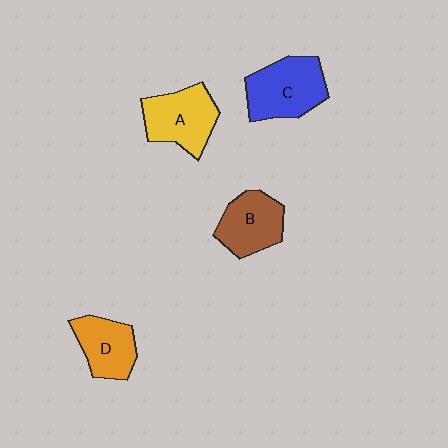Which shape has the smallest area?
Shape D (orange).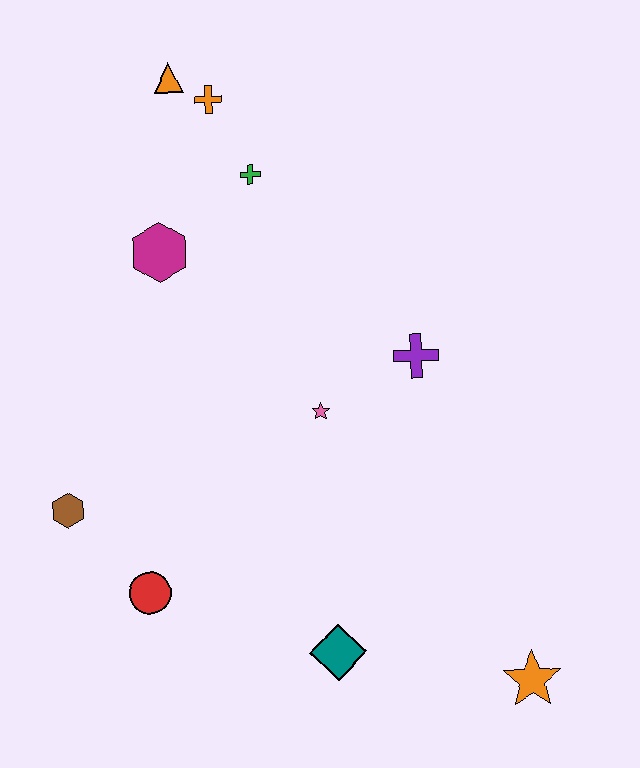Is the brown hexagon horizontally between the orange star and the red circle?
No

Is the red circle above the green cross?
No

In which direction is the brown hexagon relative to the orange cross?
The brown hexagon is below the orange cross.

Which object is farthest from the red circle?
The orange triangle is farthest from the red circle.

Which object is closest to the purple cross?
The pink star is closest to the purple cross.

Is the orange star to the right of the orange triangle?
Yes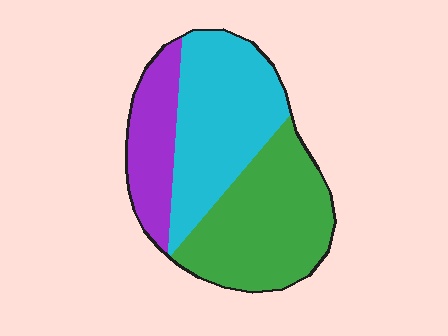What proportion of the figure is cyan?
Cyan covers about 40% of the figure.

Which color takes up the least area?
Purple, at roughly 20%.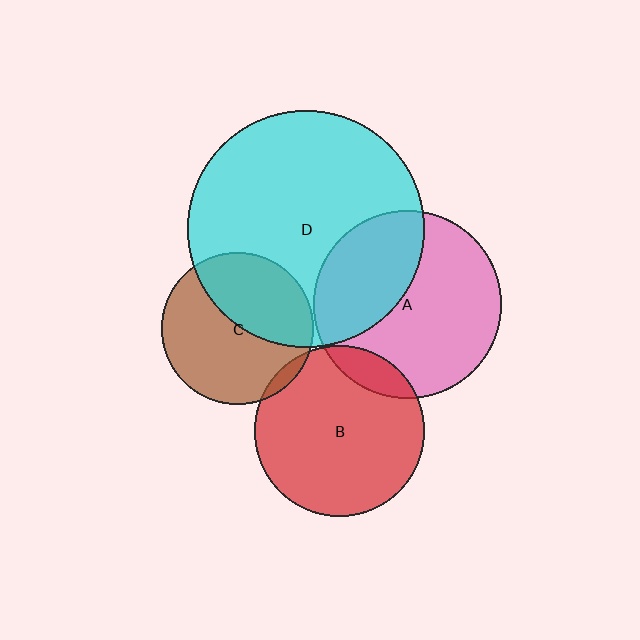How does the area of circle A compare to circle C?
Approximately 1.5 times.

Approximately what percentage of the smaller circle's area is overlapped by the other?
Approximately 5%.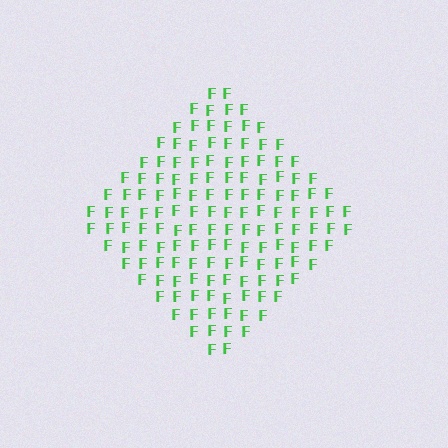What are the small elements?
The small elements are letter F's.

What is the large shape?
The large shape is a diamond.